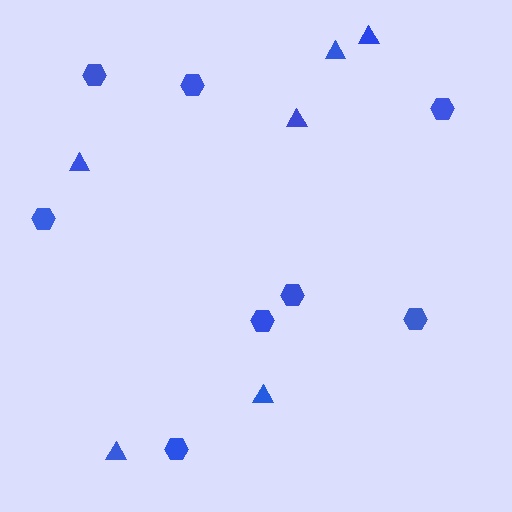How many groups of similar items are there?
There are 2 groups: one group of hexagons (8) and one group of triangles (6).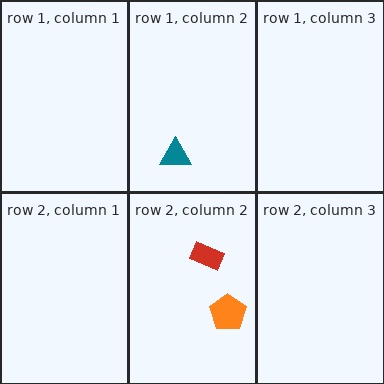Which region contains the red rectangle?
The row 2, column 2 region.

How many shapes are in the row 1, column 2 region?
1.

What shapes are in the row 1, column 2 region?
The teal triangle.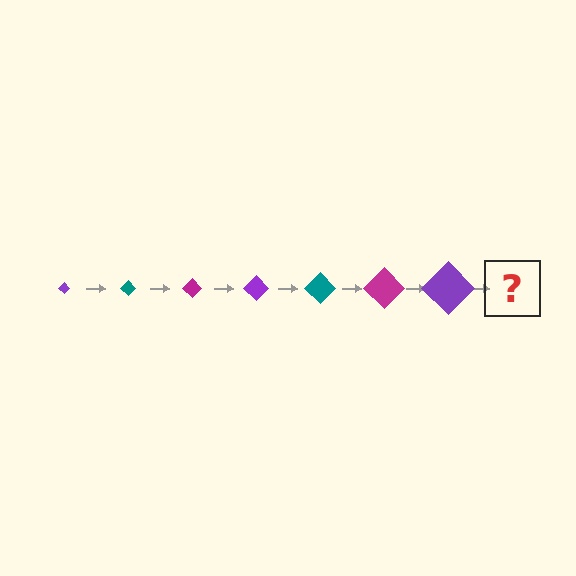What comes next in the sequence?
The next element should be a teal diamond, larger than the previous one.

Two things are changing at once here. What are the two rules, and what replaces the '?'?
The two rules are that the diamond grows larger each step and the color cycles through purple, teal, and magenta. The '?' should be a teal diamond, larger than the previous one.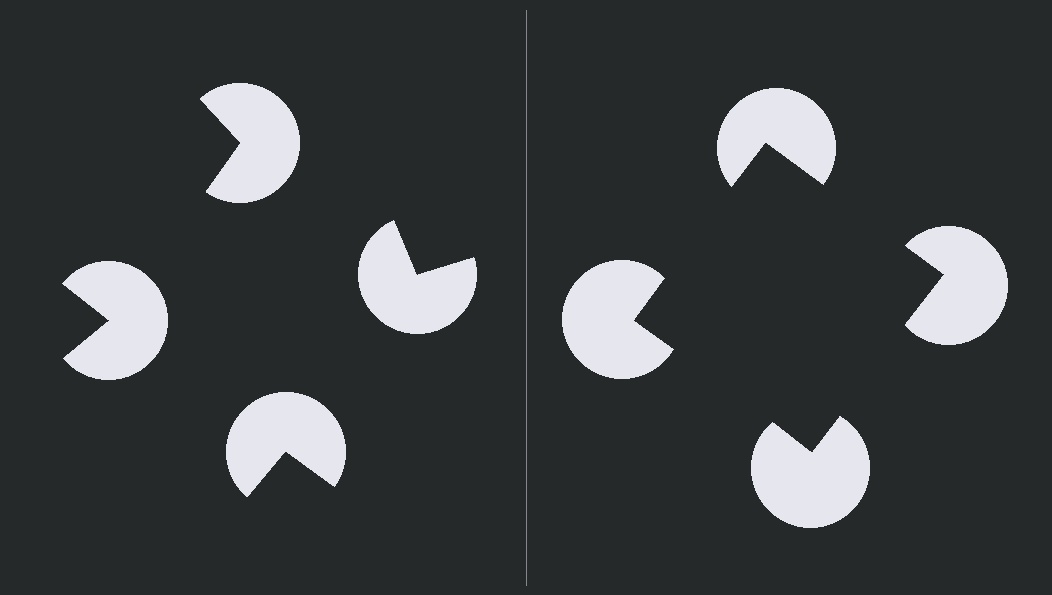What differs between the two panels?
The pac-man discs are positioned identically on both sides; only the wedge orientations differ. On the right they align to a square; on the left they are misaligned.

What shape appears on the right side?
An illusory square.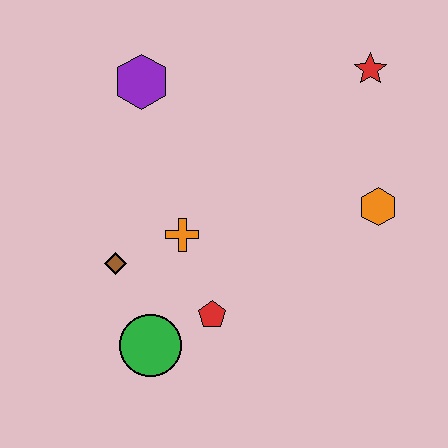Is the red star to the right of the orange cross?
Yes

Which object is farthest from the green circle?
The red star is farthest from the green circle.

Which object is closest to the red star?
The orange hexagon is closest to the red star.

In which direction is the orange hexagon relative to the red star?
The orange hexagon is below the red star.